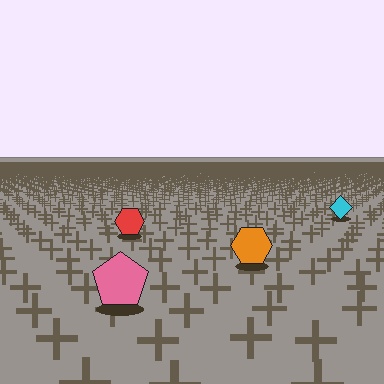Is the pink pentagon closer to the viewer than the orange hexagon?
Yes. The pink pentagon is closer — you can tell from the texture gradient: the ground texture is coarser near it.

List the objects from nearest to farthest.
From nearest to farthest: the pink pentagon, the orange hexagon, the red hexagon, the cyan diamond.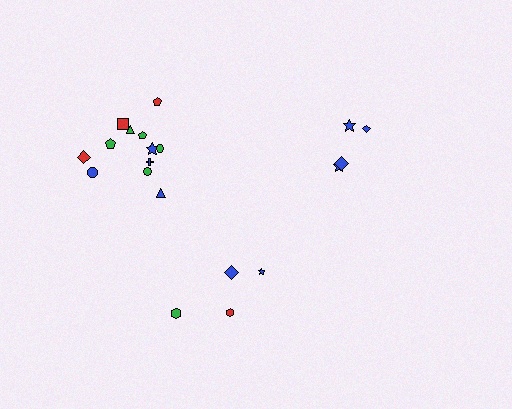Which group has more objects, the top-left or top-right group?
The top-left group.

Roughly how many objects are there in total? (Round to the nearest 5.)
Roughly 20 objects in total.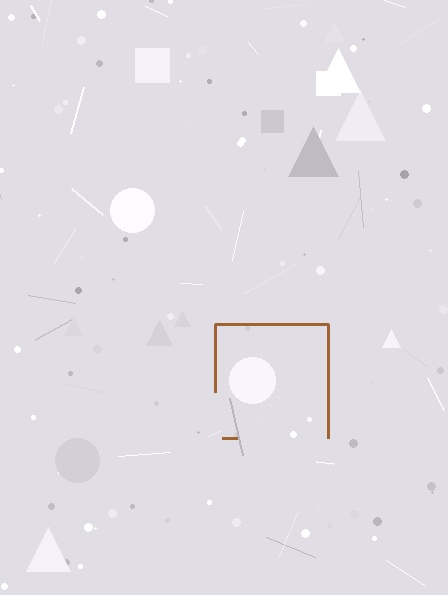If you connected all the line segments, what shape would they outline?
They would outline a square.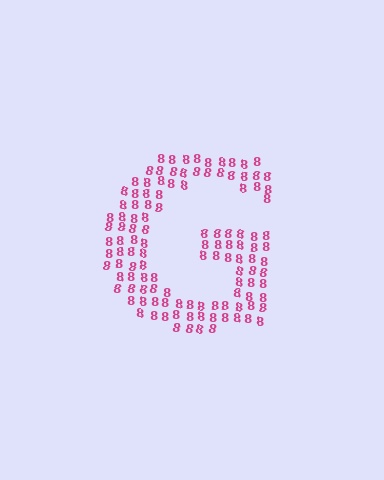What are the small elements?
The small elements are digit 8's.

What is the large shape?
The large shape is the letter G.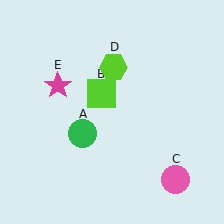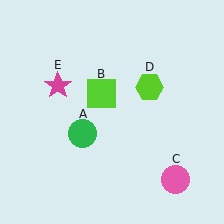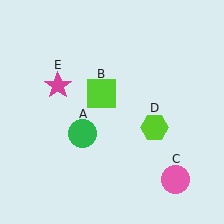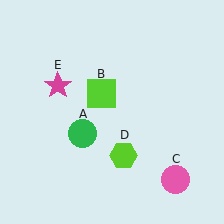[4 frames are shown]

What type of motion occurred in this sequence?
The lime hexagon (object D) rotated clockwise around the center of the scene.